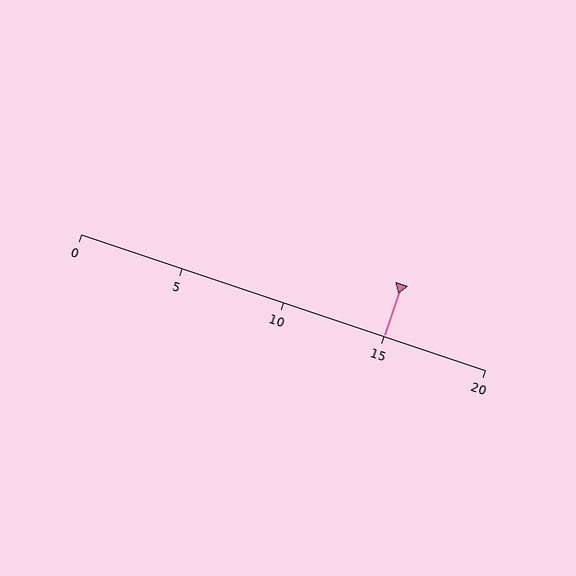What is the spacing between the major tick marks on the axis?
The major ticks are spaced 5 apart.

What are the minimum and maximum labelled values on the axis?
The axis runs from 0 to 20.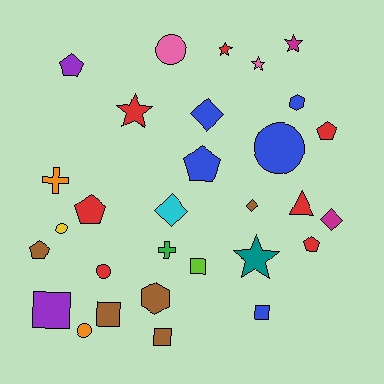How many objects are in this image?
There are 30 objects.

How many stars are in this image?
There are 5 stars.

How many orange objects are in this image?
There are 2 orange objects.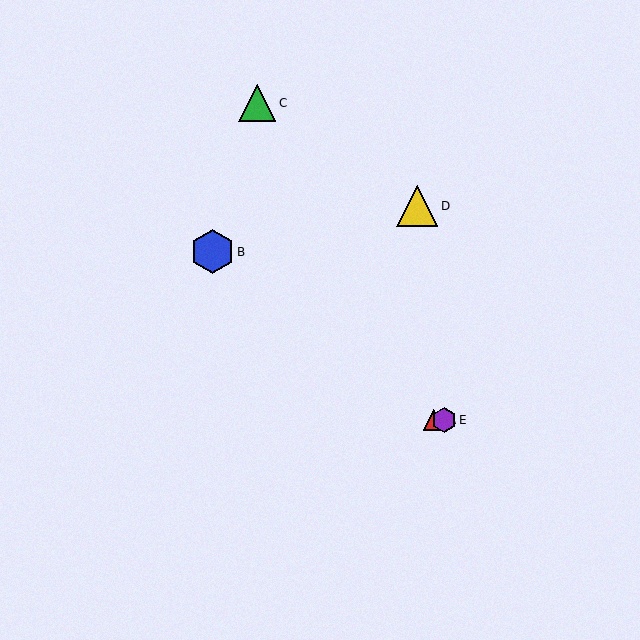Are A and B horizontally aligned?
No, A is at y≈420 and B is at y≈252.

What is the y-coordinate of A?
Object A is at y≈420.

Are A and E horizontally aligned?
Yes, both are at y≈420.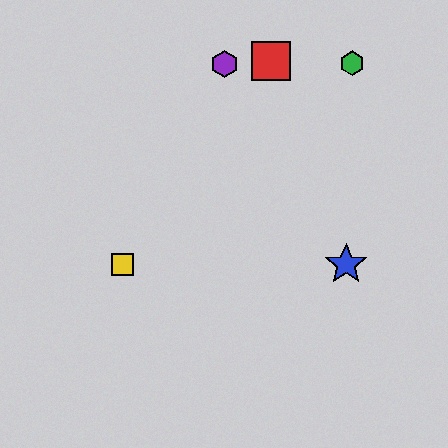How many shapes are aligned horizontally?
2 shapes (the blue star, the yellow square) are aligned horizontally.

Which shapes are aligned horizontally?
The blue star, the yellow square are aligned horizontally.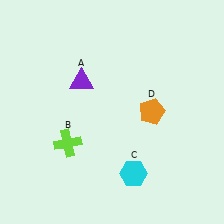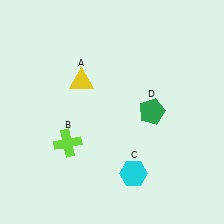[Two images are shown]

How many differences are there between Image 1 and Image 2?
There are 2 differences between the two images.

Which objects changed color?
A changed from purple to yellow. D changed from orange to green.